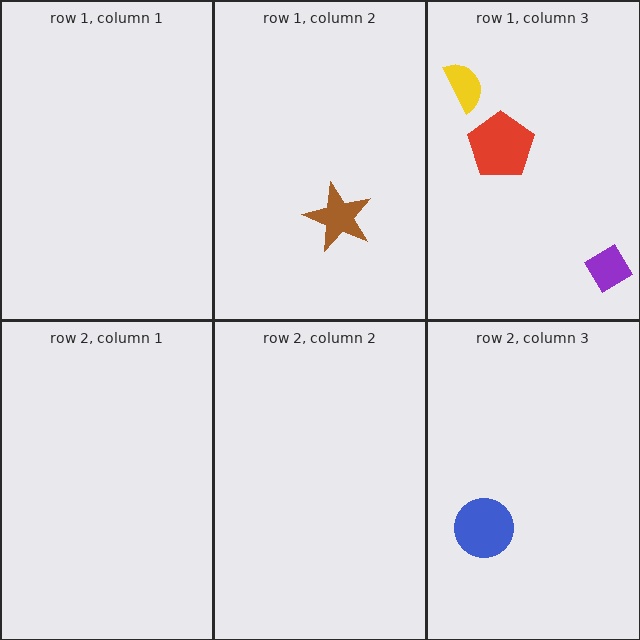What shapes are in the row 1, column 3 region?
The red pentagon, the purple diamond, the yellow semicircle.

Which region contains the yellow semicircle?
The row 1, column 3 region.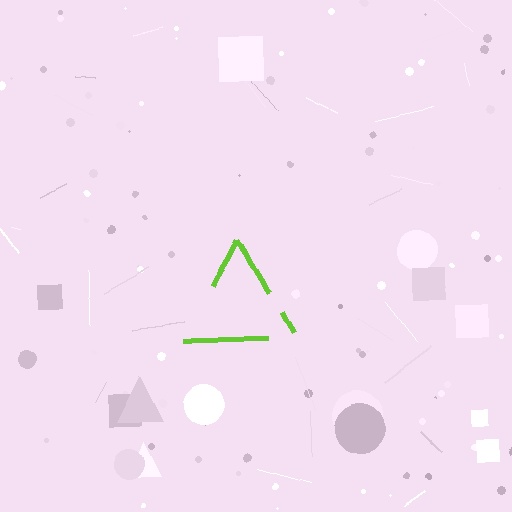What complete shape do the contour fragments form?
The contour fragments form a triangle.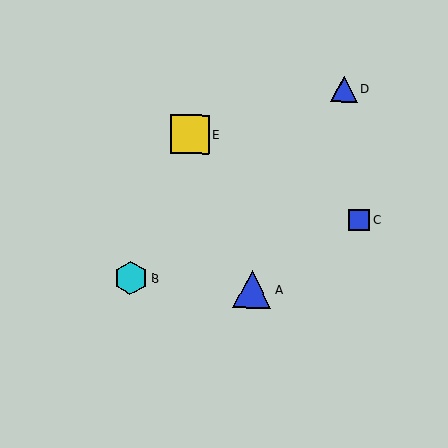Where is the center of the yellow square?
The center of the yellow square is at (190, 134).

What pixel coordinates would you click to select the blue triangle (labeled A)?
Click at (252, 289) to select the blue triangle A.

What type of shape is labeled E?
Shape E is a yellow square.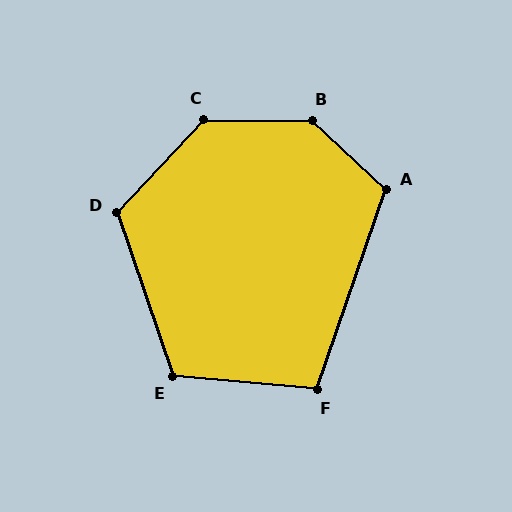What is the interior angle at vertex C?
Approximately 132 degrees (obtuse).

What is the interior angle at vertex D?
Approximately 118 degrees (obtuse).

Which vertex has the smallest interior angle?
F, at approximately 104 degrees.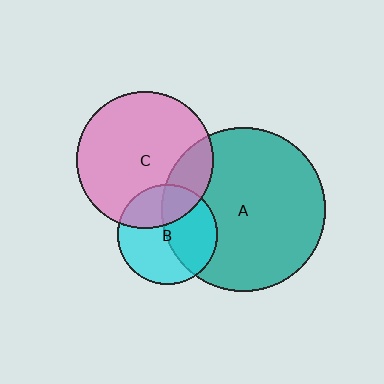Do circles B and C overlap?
Yes.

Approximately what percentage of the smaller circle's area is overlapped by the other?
Approximately 30%.